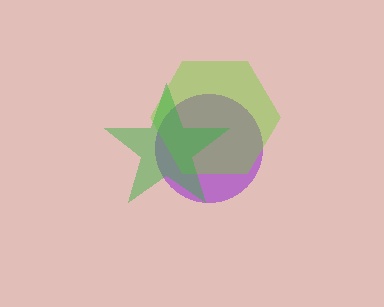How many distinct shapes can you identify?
There are 3 distinct shapes: a purple circle, a lime hexagon, a green star.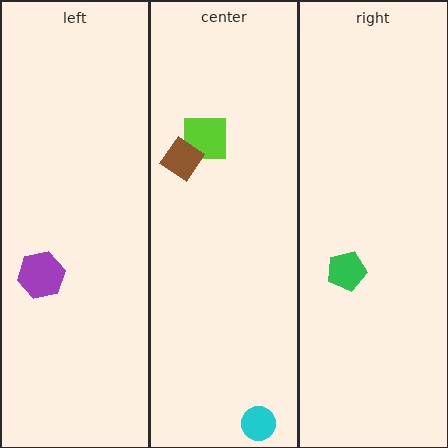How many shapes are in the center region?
3.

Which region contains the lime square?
The center region.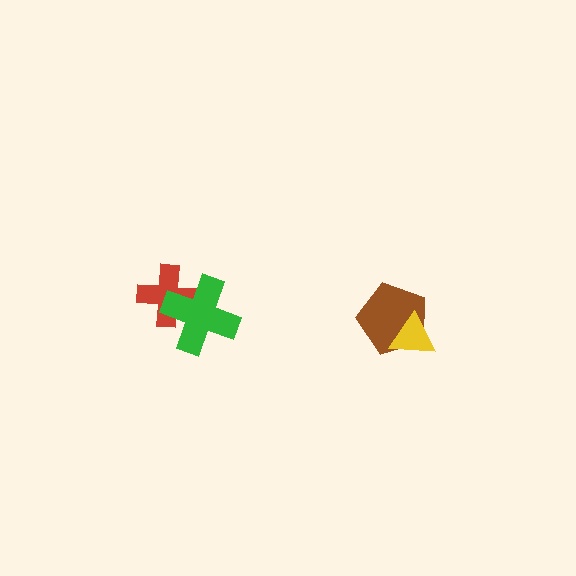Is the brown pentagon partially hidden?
Yes, it is partially covered by another shape.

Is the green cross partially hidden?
No, no other shape covers it.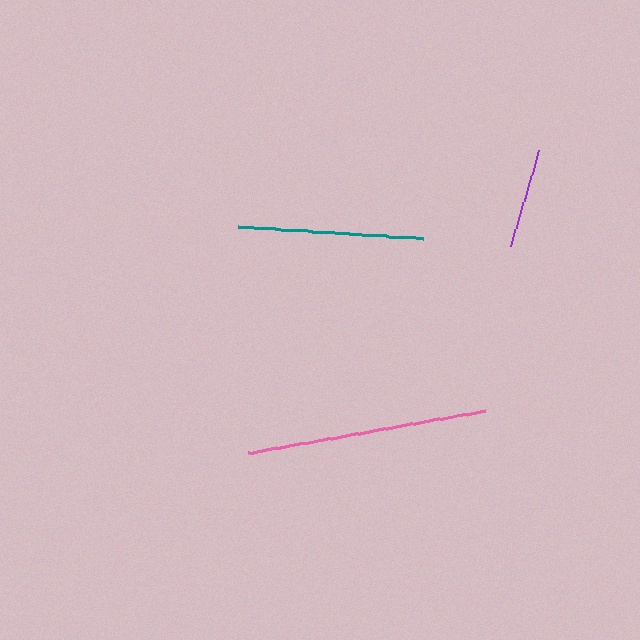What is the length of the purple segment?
The purple segment is approximately 101 pixels long.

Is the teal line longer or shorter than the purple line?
The teal line is longer than the purple line.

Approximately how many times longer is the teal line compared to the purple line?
The teal line is approximately 1.8 times the length of the purple line.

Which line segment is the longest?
The pink line is the longest at approximately 241 pixels.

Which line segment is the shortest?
The purple line is the shortest at approximately 101 pixels.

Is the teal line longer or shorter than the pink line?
The pink line is longer than the teal line.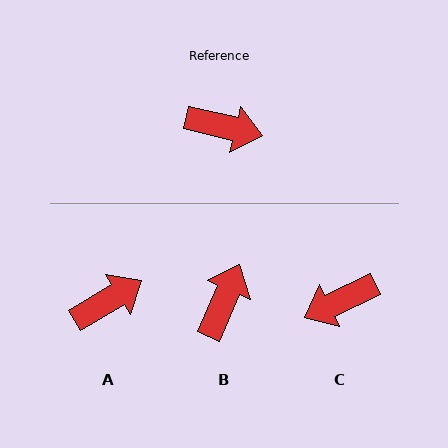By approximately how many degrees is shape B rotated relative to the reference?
Approximately 80 degrees counter-clockwise.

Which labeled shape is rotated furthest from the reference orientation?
C, about 141 degrees away.